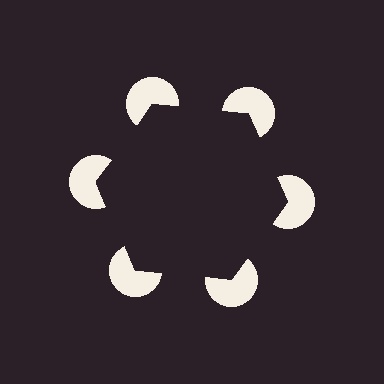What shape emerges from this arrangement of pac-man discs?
An illusory hexagon — its edges are inferred from the aligned wedge cuts in the pac-man discs, not physically drawn.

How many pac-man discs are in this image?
There are 6 — one at each vertex of the illusory hexagon.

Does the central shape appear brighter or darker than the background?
It typically appears slightly darker than the background, even though no actual brightness change is drawn.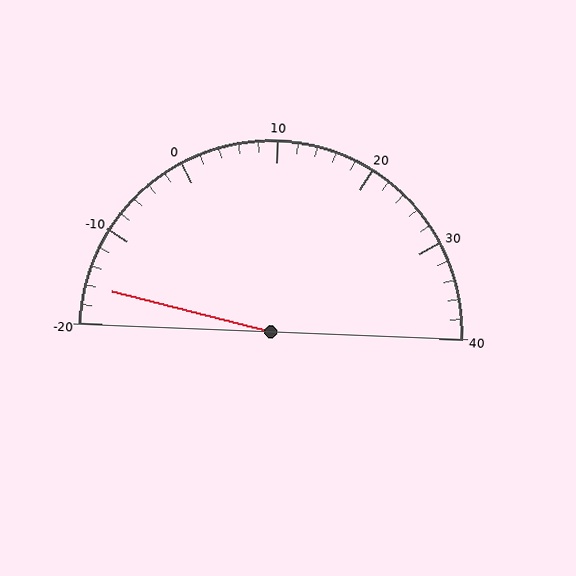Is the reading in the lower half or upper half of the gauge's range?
The reading is in the lower half of the range (-20 to 40).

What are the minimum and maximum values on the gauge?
The gauge ranges from -20 to 40.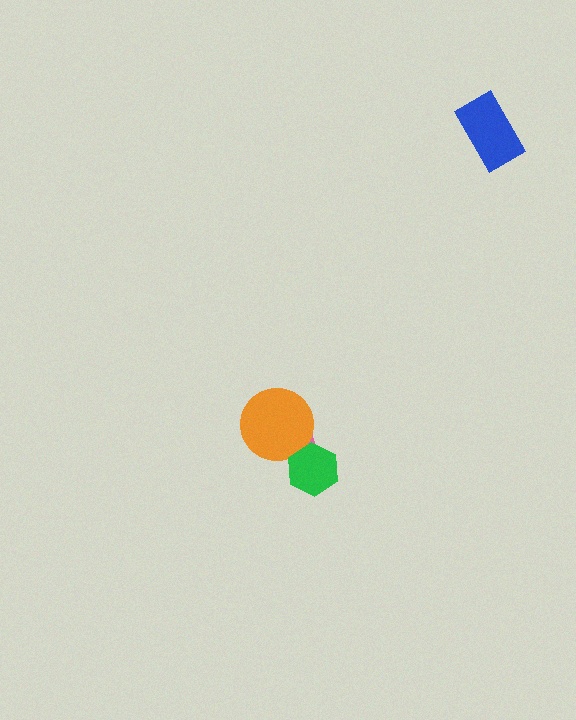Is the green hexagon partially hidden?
No, no other shape covers it.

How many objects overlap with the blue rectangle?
0 objects overlap with the blue rectangle.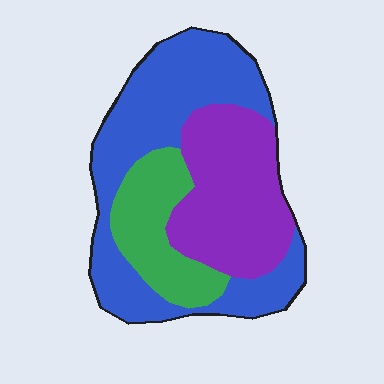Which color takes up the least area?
Green, at roughly 20%.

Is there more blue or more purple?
Blue.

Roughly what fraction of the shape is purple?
Purple covers 33% of the shape.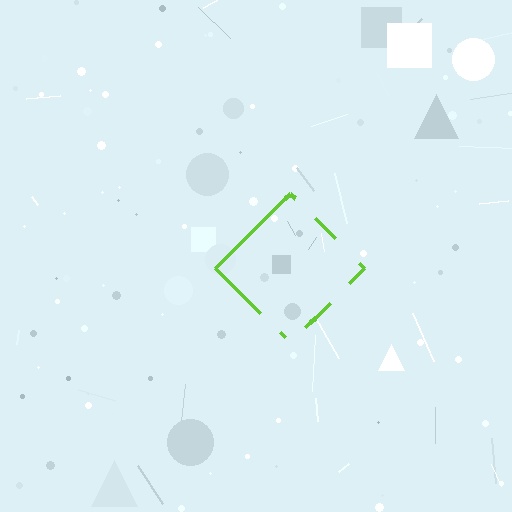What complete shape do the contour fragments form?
The contour fragments form a diamond.